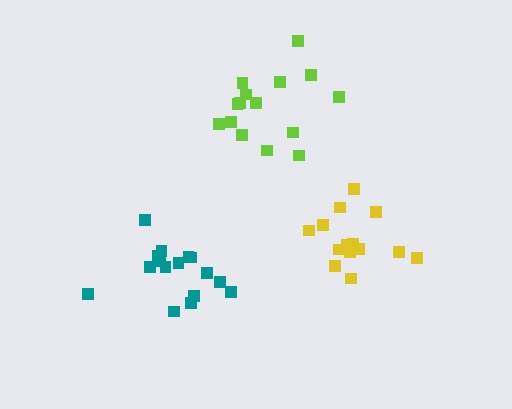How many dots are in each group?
Group 1: 15 dots, Group 2: 16 dots, Group 3: 15 dots (46 total).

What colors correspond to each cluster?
The clusters are colored: yellow, teal, lime.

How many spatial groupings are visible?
There are 3 spatial groupings.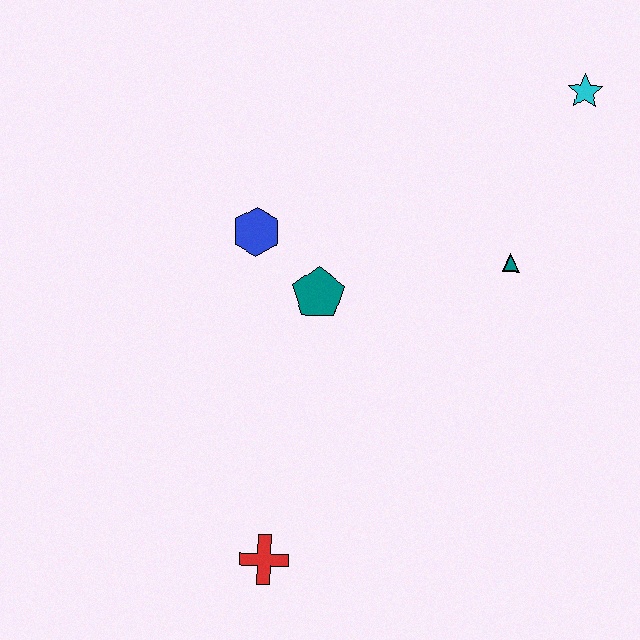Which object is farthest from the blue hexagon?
The cyan star is farthest from the blue hexagon.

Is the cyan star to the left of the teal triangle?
No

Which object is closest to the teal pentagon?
The blue hexagon is closest to the teal pentagon.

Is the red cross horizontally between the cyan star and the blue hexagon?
Yes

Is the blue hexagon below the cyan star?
Yes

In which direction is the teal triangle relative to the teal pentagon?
The teal triangle is to the right of the teal pentagon.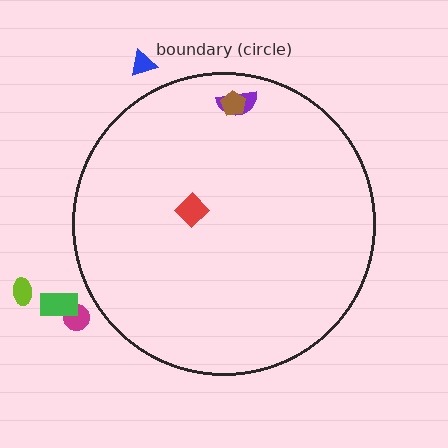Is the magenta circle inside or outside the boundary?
Outside.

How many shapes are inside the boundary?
3 inside, 4 outside.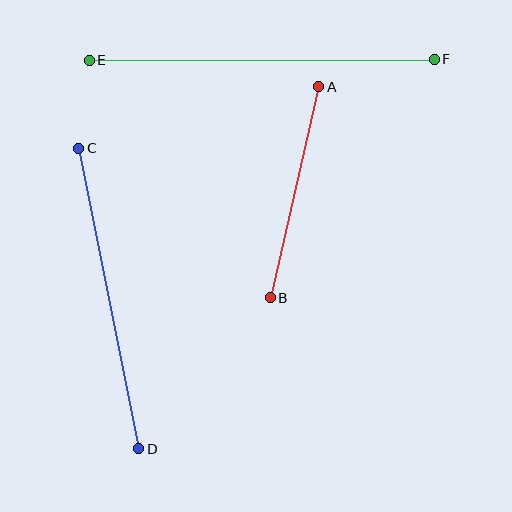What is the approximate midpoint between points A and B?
The midpoint is at approximately (294, 192) pixels.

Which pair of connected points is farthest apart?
Points E and F are farthest apart.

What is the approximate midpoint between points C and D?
The midpoint is at approximately (109, 299) pixels.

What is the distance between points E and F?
The distance is approximately 345 pixels.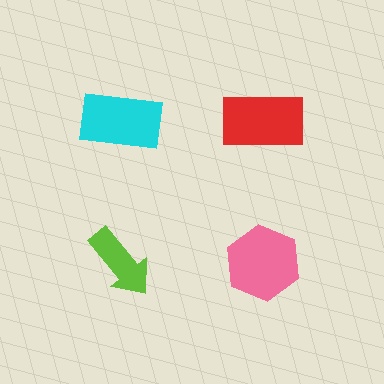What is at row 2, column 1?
A lime arrow.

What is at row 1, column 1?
A cyan rectangle.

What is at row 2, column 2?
A pink hexagon.